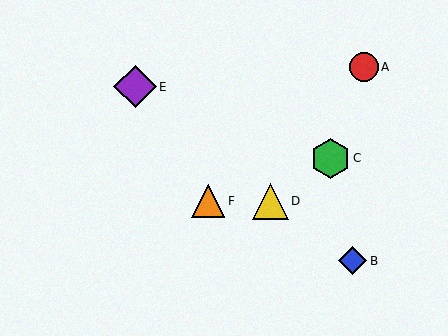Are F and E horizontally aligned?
No, F is at y≈201 and E is at y≈87.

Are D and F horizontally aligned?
Yes, both are at y≈201.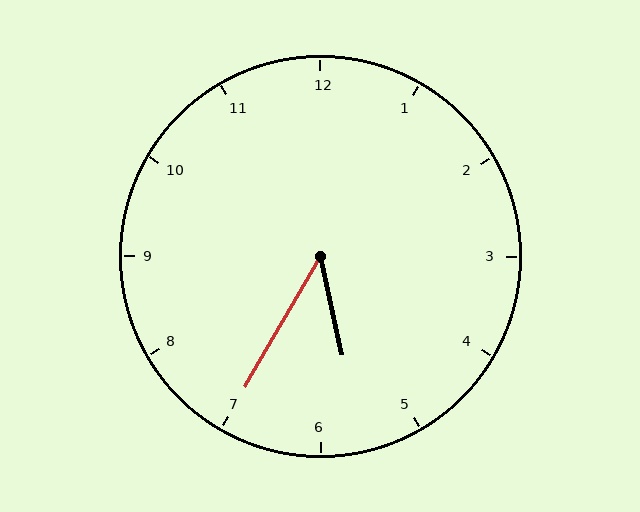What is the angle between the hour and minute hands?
Approximately 42 degrees.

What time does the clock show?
5:35.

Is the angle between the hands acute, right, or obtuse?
It is acute.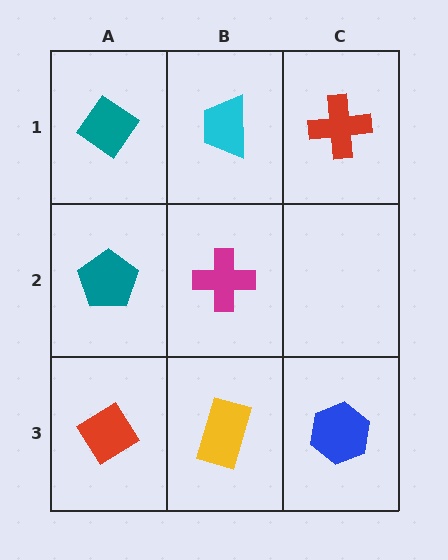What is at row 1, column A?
A teal diamond.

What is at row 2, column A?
A teal pentagon.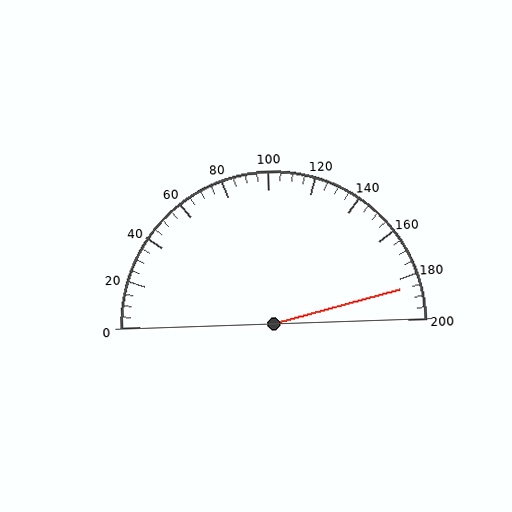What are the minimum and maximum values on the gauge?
The gauge ranges from 0 to 200.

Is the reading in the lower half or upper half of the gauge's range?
The reading is in the upper half of the range (0 to 200).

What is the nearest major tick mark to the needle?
The nearest major tick mark is 180.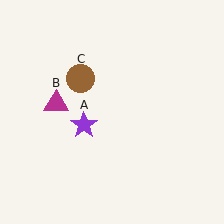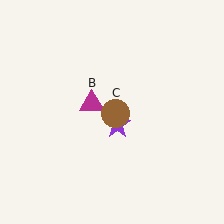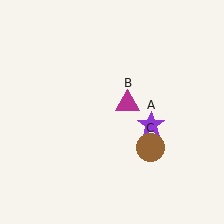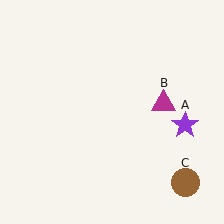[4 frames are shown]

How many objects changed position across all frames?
3 objects changed position: purple star (object A), magenta triangle (object B), brown circle (object C).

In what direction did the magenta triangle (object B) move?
The magenta triangle (object B) moved right.